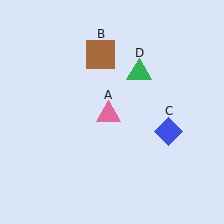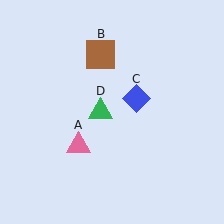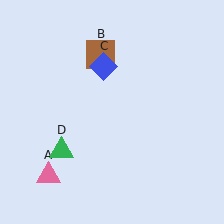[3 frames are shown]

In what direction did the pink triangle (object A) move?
The pink triangle (object A) moved down and to the left.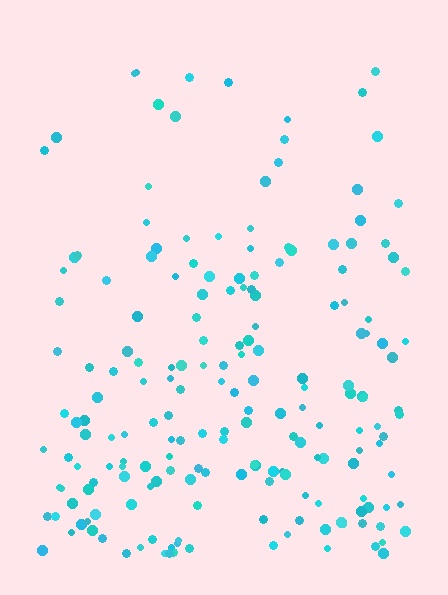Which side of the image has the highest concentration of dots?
The bottom.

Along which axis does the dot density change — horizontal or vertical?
Vertical.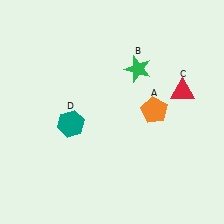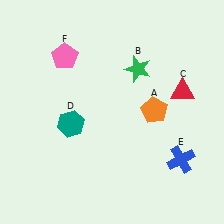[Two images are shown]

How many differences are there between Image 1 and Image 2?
There are 2 differences between the two images.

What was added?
A blue cross (E), a pink pentagon (F) were added in Image 2.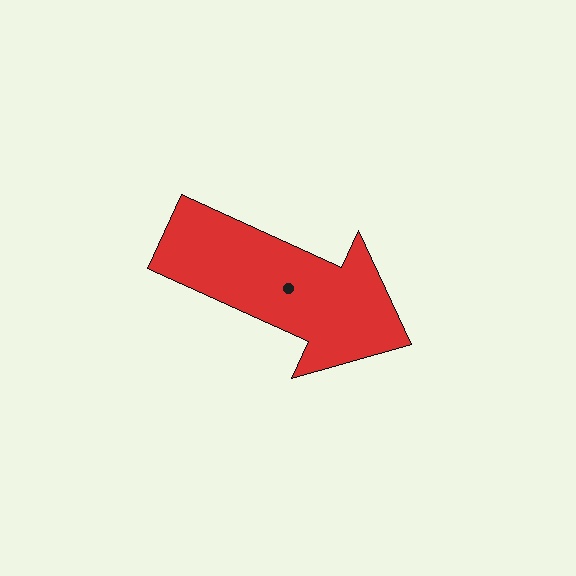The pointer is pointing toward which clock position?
Roughly 4 o'clock.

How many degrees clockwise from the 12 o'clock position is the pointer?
Approximately 114 degrees.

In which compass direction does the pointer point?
Southeast.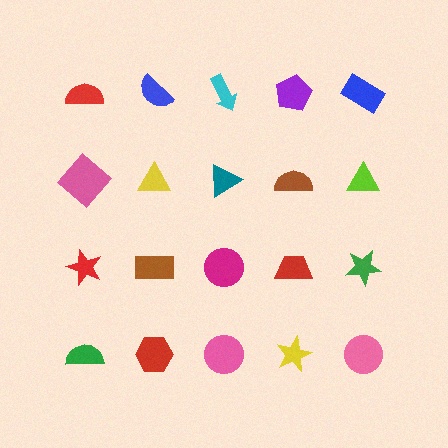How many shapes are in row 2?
5 shapes.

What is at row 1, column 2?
A blue semicircle.